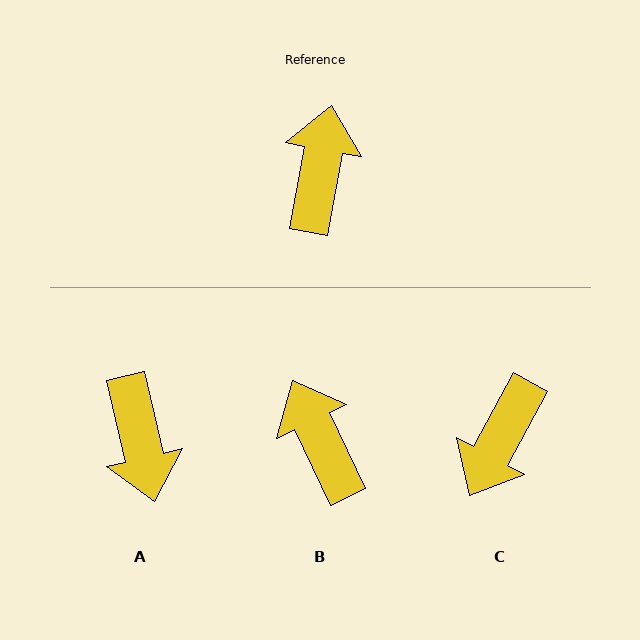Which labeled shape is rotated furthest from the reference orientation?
C, about 161 degrees away.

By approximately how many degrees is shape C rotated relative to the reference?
Approximately 161 degrees counter-clockwise.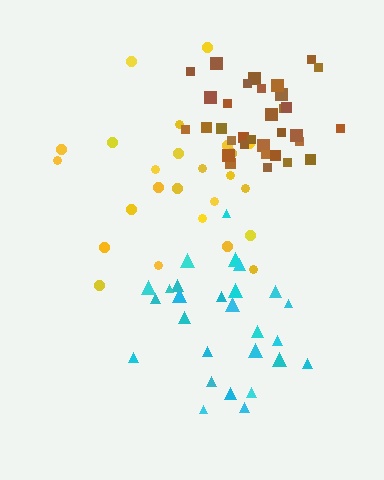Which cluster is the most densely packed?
Brown.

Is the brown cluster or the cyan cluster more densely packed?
Brown.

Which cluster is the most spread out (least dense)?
Yellow.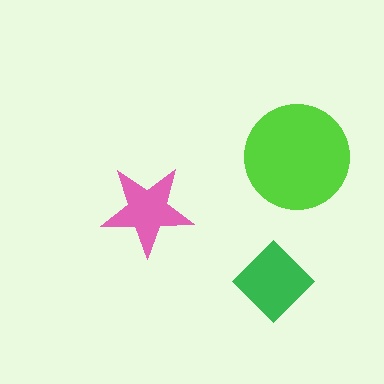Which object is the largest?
The lime circle.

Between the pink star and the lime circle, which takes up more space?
The lime circle.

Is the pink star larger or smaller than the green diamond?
Smaller.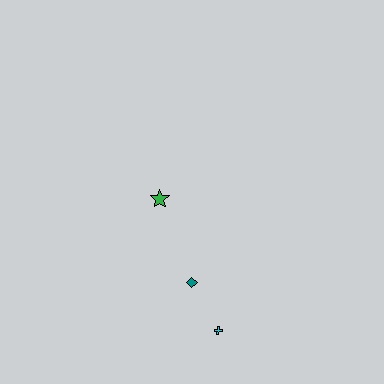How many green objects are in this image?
There is 1 green object.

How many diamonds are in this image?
There is 1 diamond.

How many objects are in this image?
There are 3 objects.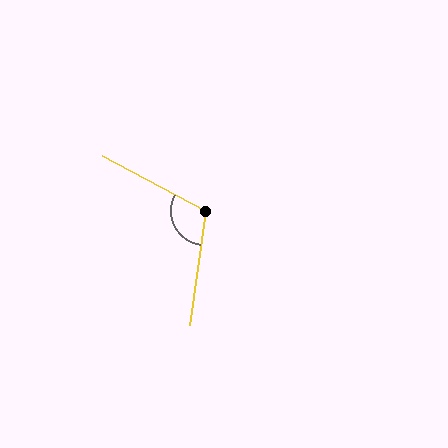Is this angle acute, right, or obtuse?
It is obtuse.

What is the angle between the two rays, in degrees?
Approximately 110 degrees.